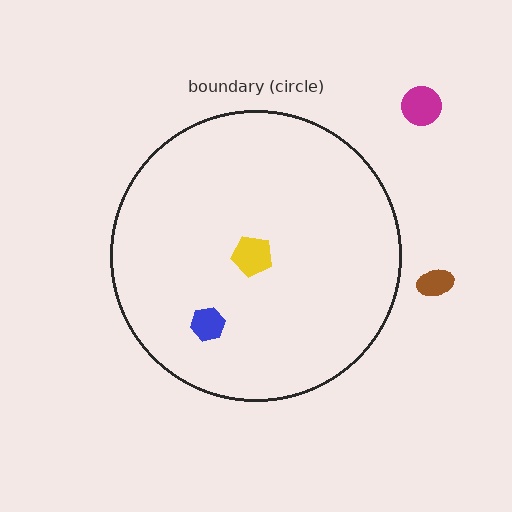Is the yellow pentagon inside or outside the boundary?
Inside.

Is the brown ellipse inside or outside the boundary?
Outside.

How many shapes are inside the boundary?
2 inside, 2 outside.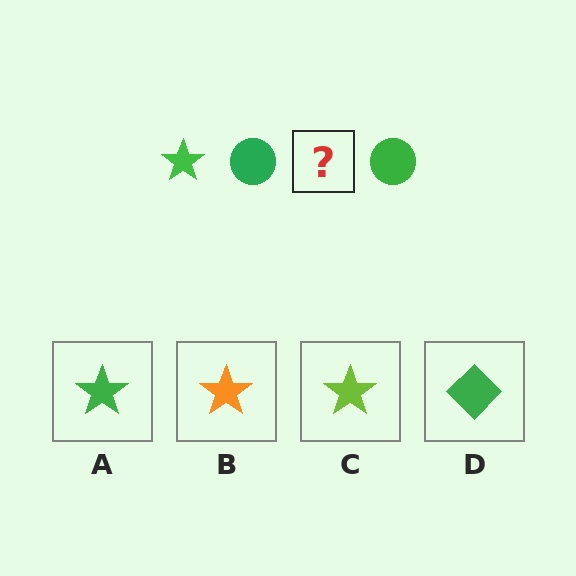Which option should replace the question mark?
Option A.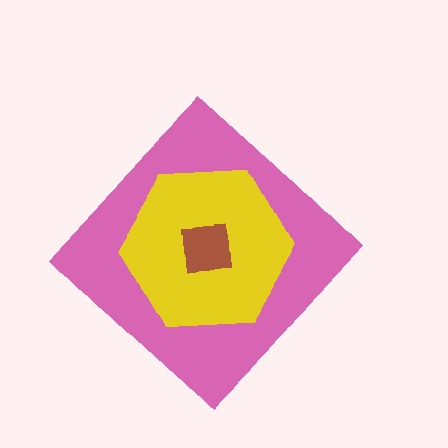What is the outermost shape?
The pink diamond.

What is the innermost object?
The brown square.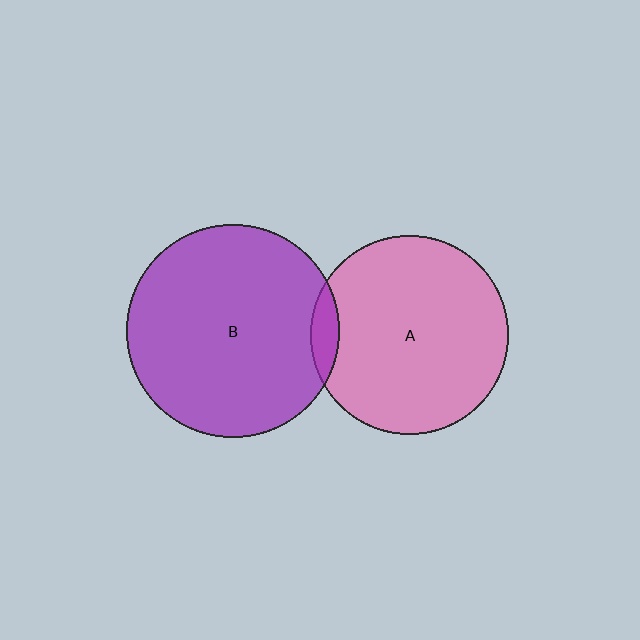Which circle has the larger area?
Circle B (purple).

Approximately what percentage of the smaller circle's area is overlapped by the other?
Approximately 5%.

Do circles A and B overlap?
Yes.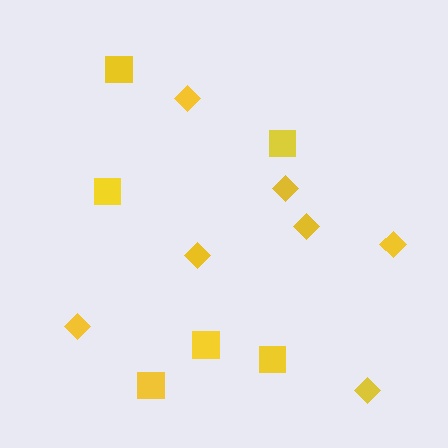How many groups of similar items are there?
There are 2 groups: one group of squares (6) and one group of diamonds (7).